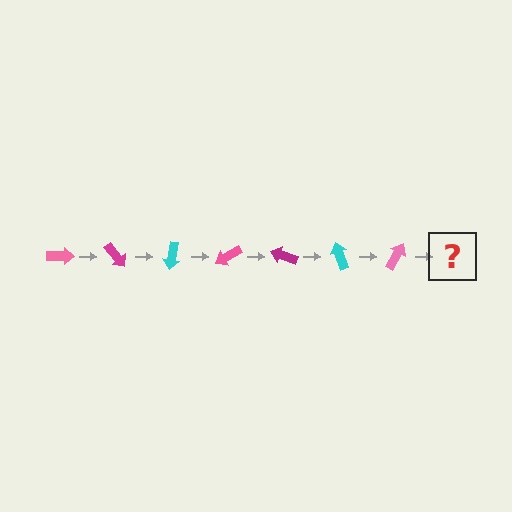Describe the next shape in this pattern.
It should be a magenta arrow, rotated 350 degrees from the start.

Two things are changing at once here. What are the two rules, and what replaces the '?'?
The two rules are that it rotates 50 degrees each step and the color cycles through pink, magenta, and cyan. The '?' should be a magenta arrow, rotated 350 degrees from the start.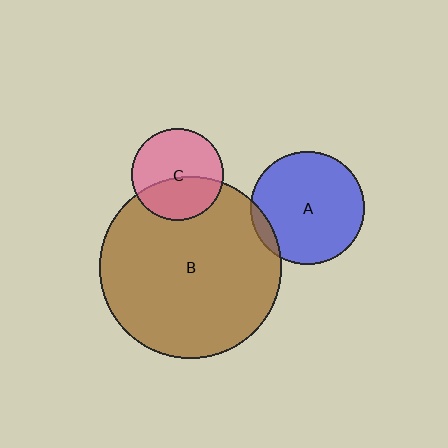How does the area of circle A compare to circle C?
Approximately 1.5 times.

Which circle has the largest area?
Circle B (brown).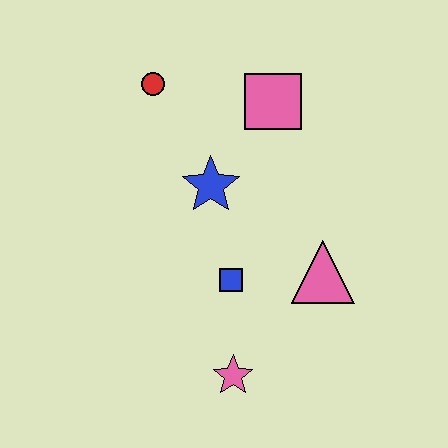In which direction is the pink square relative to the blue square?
The pink square is above the blue square.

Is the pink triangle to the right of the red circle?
Yes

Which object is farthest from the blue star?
The pink star is farthest from the blue star.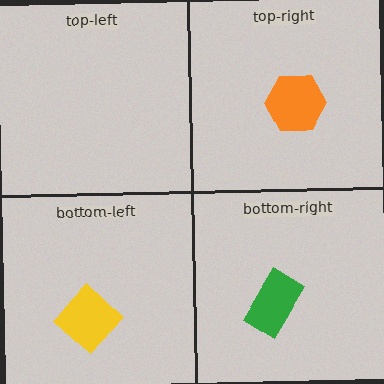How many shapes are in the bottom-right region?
1.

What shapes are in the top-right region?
The orange hexagon.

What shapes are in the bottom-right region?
The green rectangle.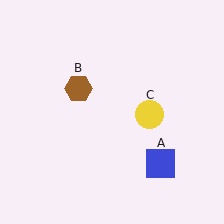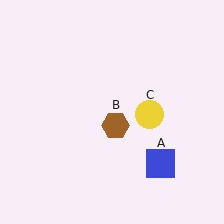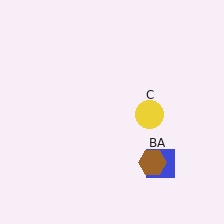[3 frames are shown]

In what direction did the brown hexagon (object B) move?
The brown hexagon (object B) moved down and to the right.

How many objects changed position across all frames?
1 object changed position: brown hexagon (object B).